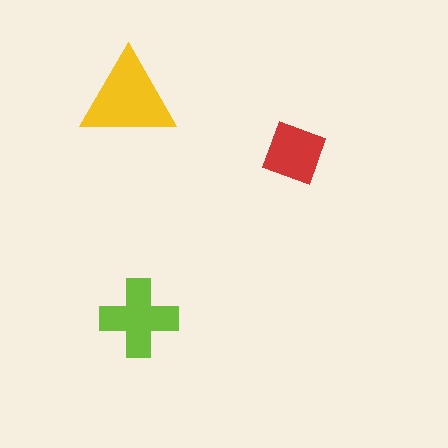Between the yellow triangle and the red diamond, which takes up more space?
The yellow triangle.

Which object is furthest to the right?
The red diamond is rightmost.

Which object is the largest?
The yellow triangle.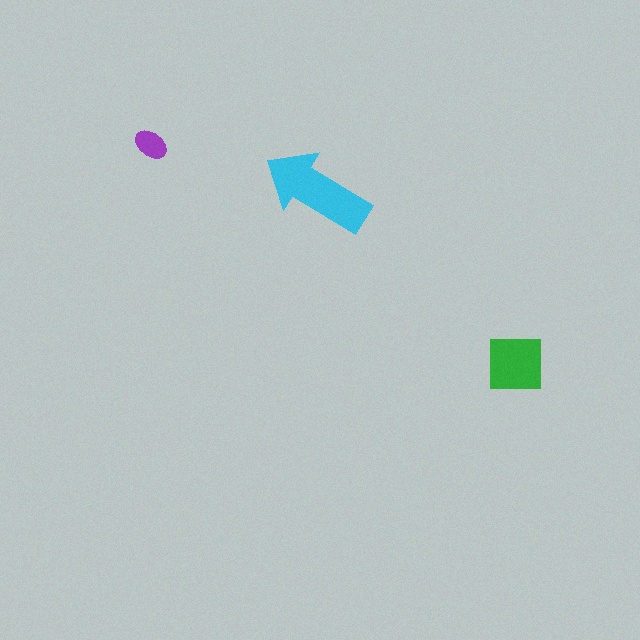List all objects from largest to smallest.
The cyan arrow, the green square, the purple ellipse.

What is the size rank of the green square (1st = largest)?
2nd.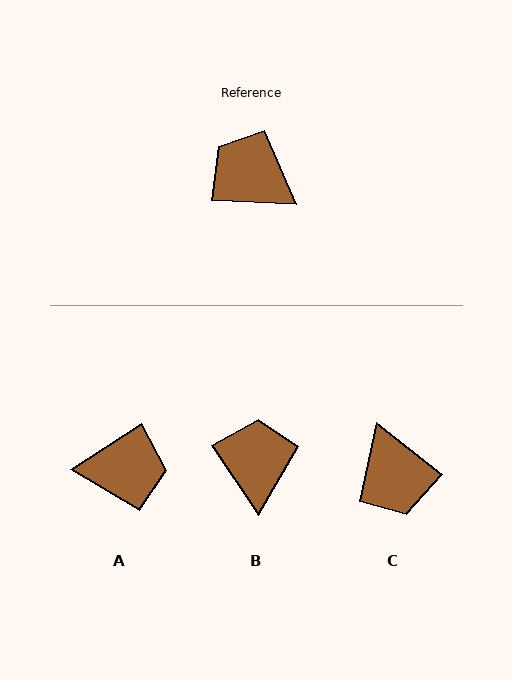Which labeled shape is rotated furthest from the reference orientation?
C, about 145 degrees away.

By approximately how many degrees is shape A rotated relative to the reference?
Approximately 144 degrees clockwise.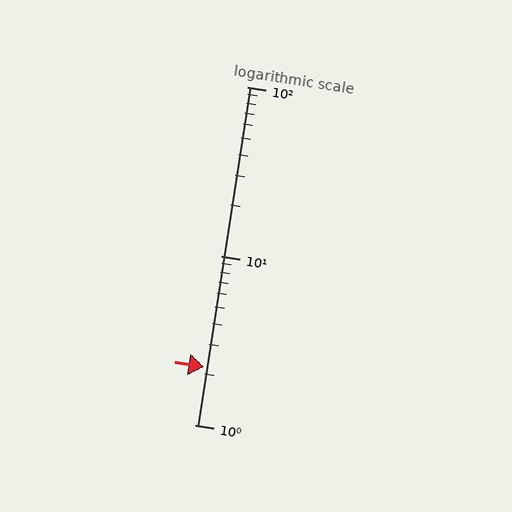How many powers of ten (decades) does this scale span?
The scale spans 2 decades, from 1 to 100.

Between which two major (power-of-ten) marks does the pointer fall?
The pointer is between 1 and 10.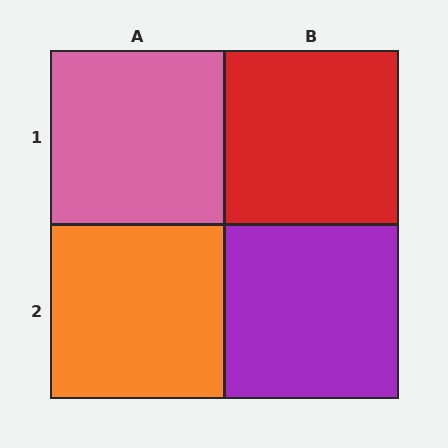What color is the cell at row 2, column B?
Purple.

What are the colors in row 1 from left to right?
Pink, red.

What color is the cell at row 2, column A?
Orange.